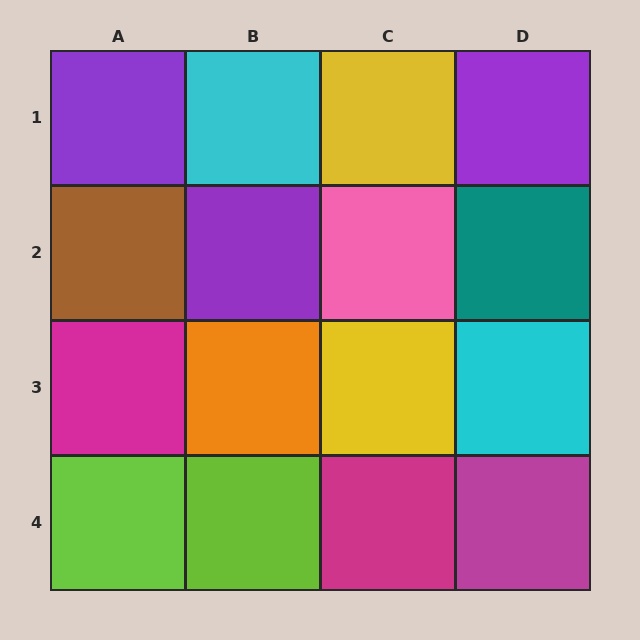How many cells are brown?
1 cell is brown.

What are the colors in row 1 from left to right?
Purple, cyan, yellow, purple.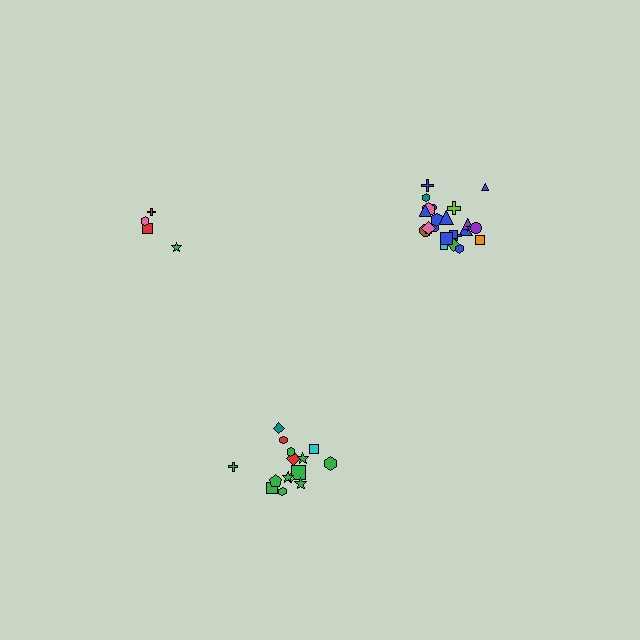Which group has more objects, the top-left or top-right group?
The top-right group.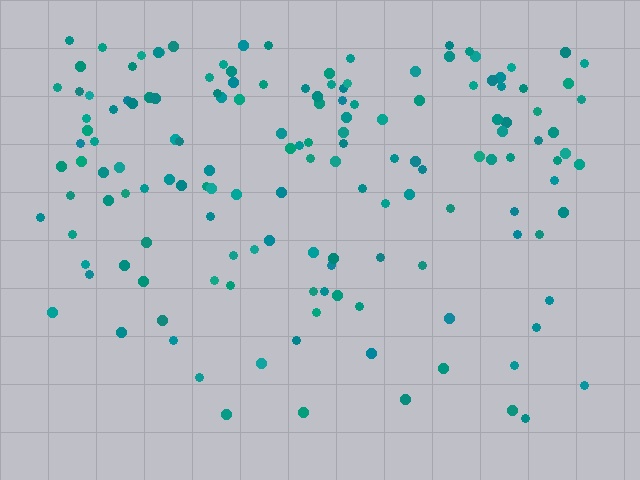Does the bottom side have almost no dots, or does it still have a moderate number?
Still a moderate number, just noticeably fewer than the top.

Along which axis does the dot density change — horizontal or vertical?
Vertical.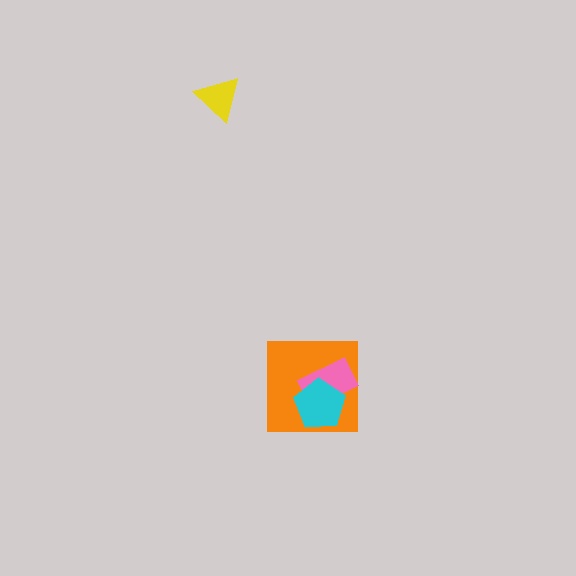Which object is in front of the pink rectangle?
The cyan pentagon is in front of the pink rectangle.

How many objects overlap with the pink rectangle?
2 objects overlap with the pink rectangle.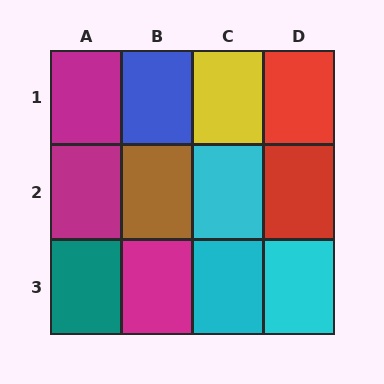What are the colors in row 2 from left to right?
Magenta, brown, cyan, red.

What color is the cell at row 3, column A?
Teal.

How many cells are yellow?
1 cell is yellow.